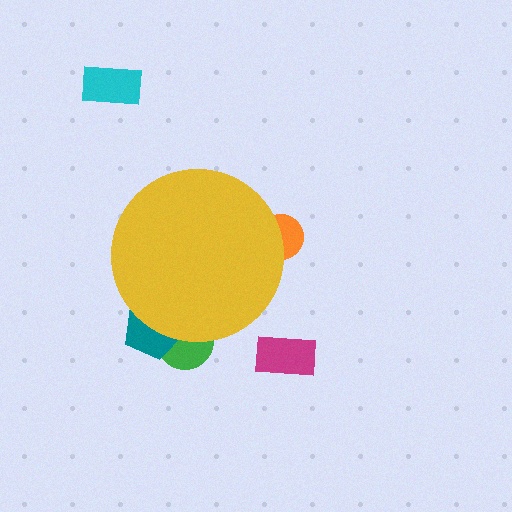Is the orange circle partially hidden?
Yes, the orange circle is partially hidden behind the yellow circle.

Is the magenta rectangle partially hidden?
No, the magenta rectangle is fully visible.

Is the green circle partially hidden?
Yes, the green circle is partially hidden behind the yellow circle.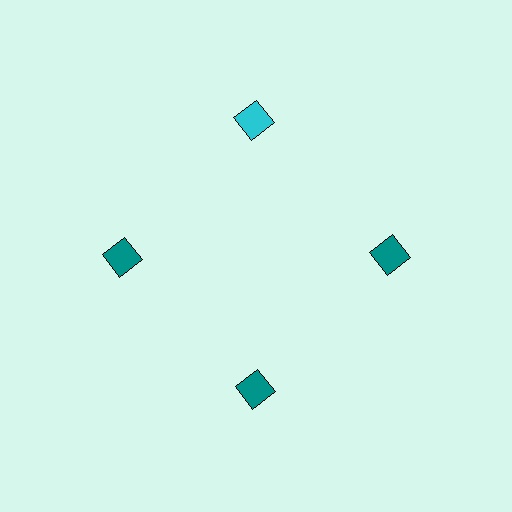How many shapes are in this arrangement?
There are 4 shapes arranged in a ring pattern.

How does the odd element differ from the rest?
It has a different color: cyan instead of teal.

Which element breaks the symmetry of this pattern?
The cyan diamond at roughly the 12 o'clock position breaks the symmetry. All other shapes are teal diamonds.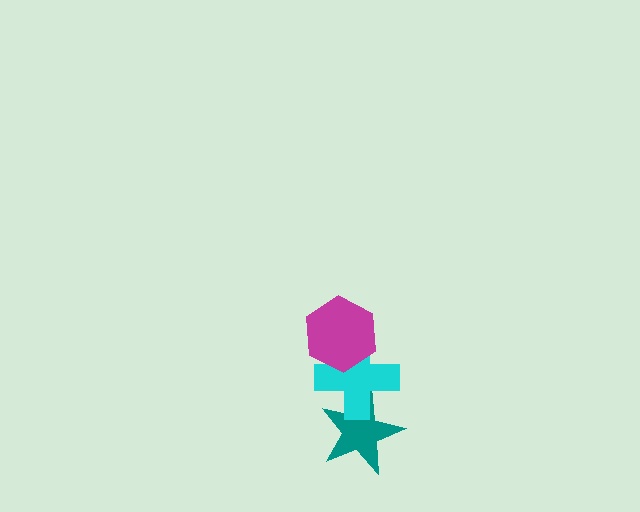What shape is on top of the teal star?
The cyan cross is on top of the teal star.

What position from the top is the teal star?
The teal star is 3rd from the top.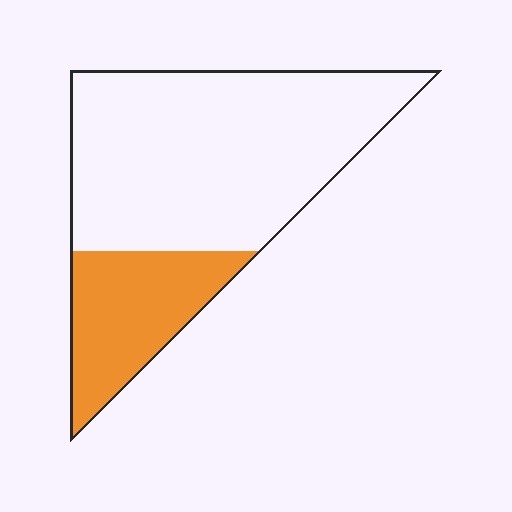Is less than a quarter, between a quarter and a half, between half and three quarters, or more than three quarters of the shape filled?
Between a quarter and a half.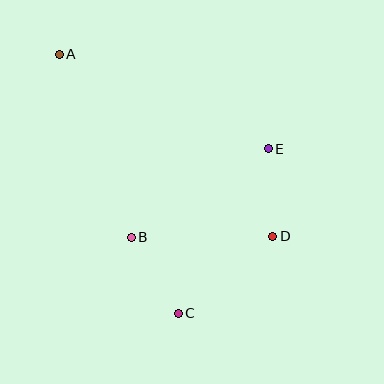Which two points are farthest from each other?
Points A and C are farthest from each other.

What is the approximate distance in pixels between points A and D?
The distance between A and D is approximately 280 pixels.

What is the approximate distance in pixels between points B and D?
The distance between B and D is approximately 142 pixels.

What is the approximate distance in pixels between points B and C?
The distance between B and C is approximately 90 pixels.